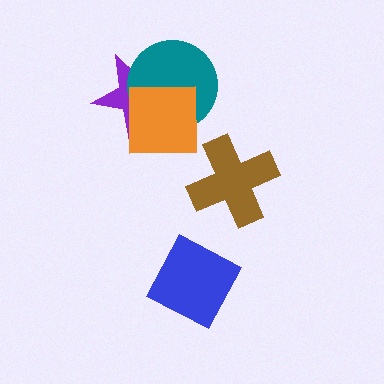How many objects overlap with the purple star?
2 objects overlap with the purple star.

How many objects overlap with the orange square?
2 objects overlap with the orange square.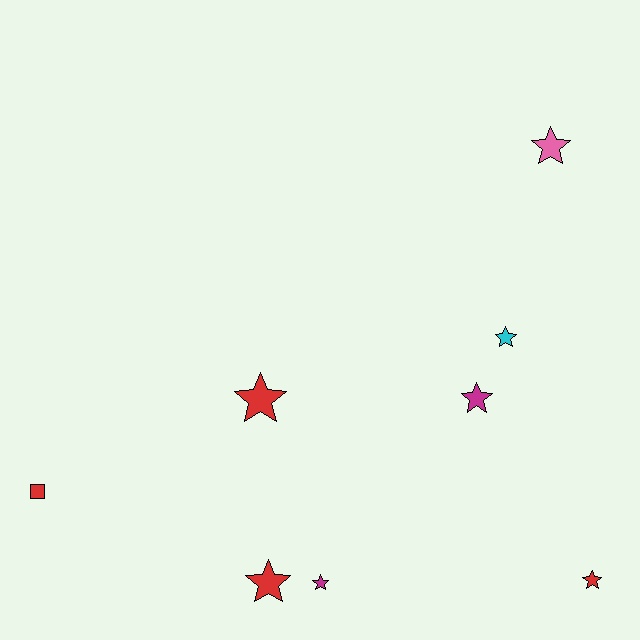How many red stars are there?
There are 3 red stars.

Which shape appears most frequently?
Star, with 7 objects.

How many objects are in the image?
There are 8 objects.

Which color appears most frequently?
Red, with 4 objects.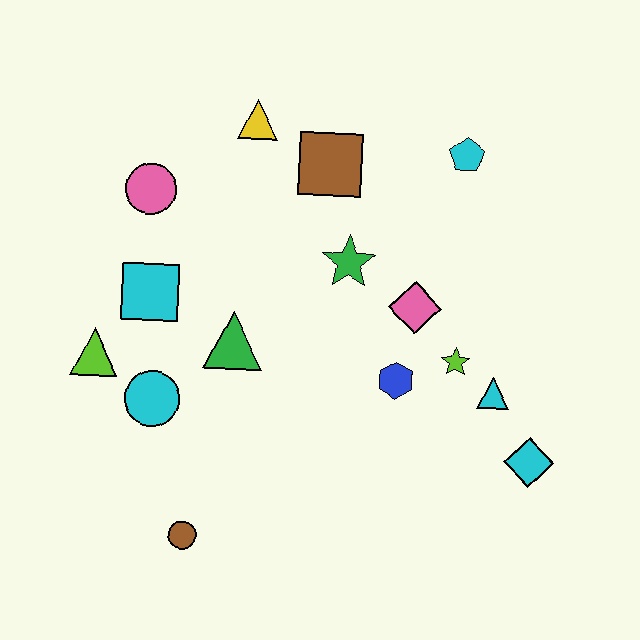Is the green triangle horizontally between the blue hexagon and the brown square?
No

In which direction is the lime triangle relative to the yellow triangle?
The lime triangle is below the yellow triangle.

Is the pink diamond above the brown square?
No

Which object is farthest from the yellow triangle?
The cyan diamond is farthest from the yellow triangle.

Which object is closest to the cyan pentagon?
The brown square is closest to the cyan pentagon.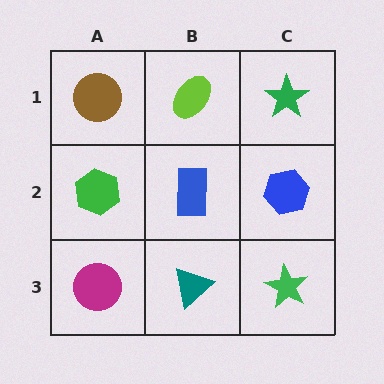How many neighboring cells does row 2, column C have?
3.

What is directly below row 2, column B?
A teal triangle.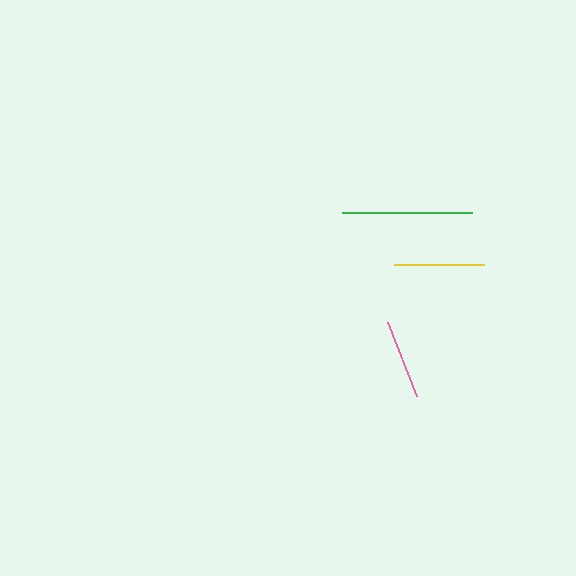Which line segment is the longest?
The green line is the longest at approximately 130 pixels.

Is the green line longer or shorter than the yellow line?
The green line is longer than the yellow line.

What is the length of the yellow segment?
The yellow segment is approximately 89 pixels long.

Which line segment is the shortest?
The pink line is the shortest at approximately 80 pixels.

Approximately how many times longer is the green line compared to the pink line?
The green line is approximately 1.6 times the length of the pink line.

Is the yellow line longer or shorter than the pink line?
The yellow line is longer than the pink line.